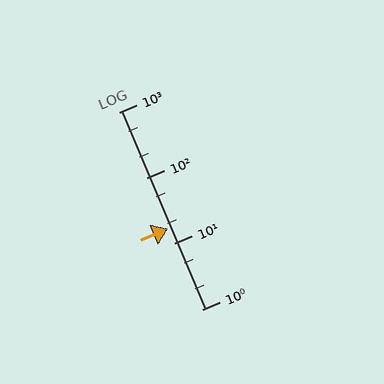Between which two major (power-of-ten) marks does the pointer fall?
The pointer is between 10 and 100.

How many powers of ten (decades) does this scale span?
The scale spans 3 decades, from 1 to 1000.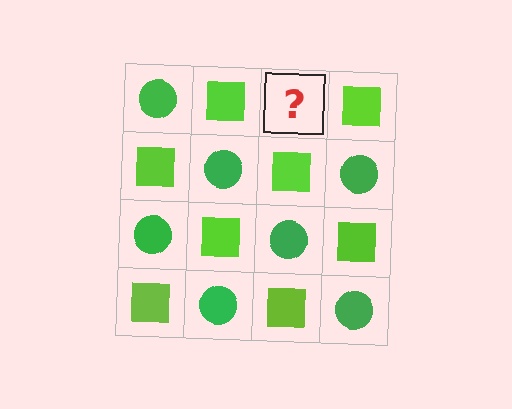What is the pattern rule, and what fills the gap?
The rule is that it alternates green circle and lime square in a checkerboard pattern. The gap should be filled with a green circle.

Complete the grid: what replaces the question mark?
The question mark should be replaced with a green circle.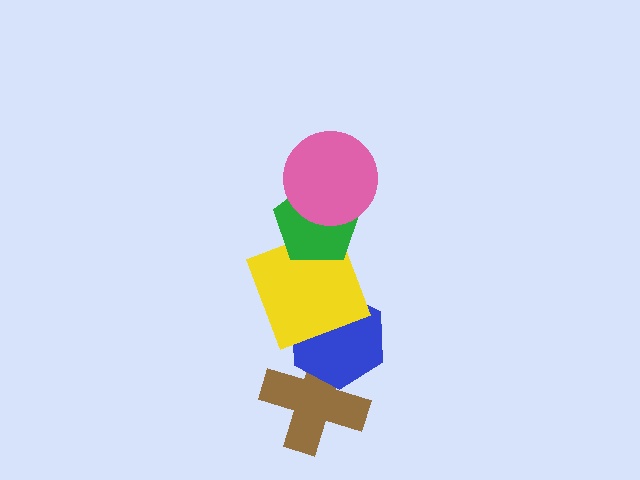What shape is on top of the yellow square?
The green pentagon is on top of the yellow square.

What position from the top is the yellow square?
The yellow square is 3rd from the top.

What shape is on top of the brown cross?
The blue hexagon is on top of the brown cross.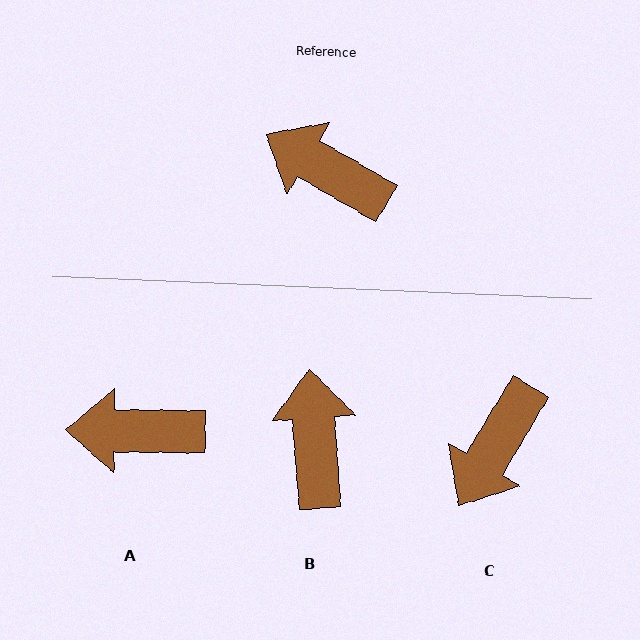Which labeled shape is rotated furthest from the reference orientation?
C, about 89 degrees away.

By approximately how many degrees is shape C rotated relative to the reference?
Approximately 89 degrees counter-clockwise.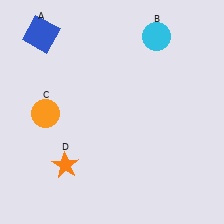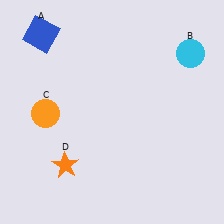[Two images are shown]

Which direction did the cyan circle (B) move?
The cyan circle (B) moved right.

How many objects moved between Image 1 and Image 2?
1 object moved between the two images.